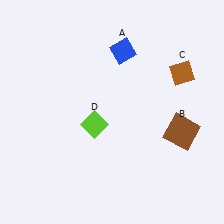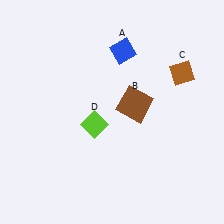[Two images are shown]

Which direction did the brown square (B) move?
The brown square (B) moved left.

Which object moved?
The brown square (B) moved left.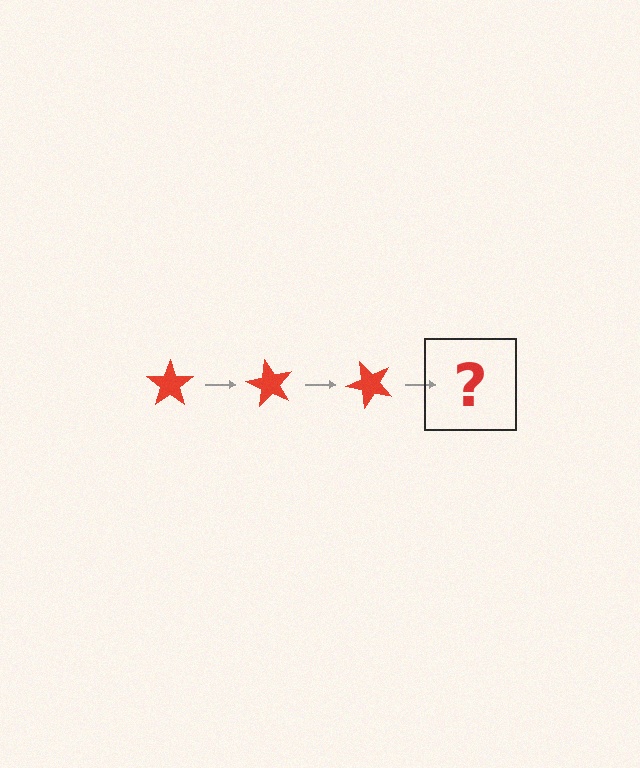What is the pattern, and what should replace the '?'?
The pattern is that the star rotates 60 degrees each step. The '?' should be a red star rotated 180 degrees.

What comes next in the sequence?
The next element should be a red star rotated 180 degrees.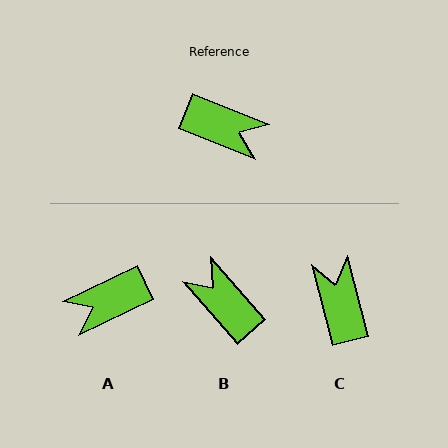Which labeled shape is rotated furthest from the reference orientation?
B, about 153 degrees away.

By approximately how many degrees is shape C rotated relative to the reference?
Approximately 127 degrees counter-clockwise.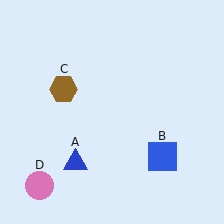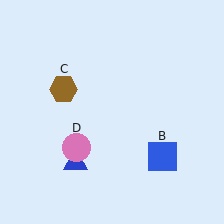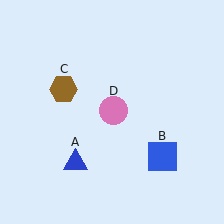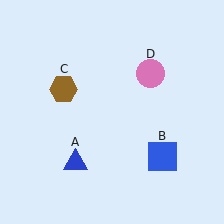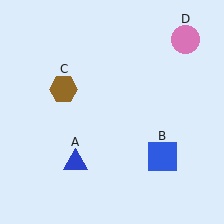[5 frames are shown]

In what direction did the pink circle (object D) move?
The pink circle (object D) moved up and to the right.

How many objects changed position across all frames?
1 object changed position: pink circle (object D).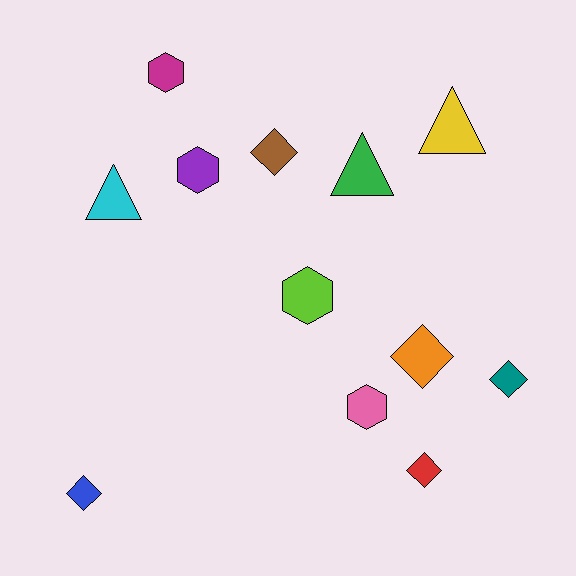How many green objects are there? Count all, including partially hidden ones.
There is 1 green object.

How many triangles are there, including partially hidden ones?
There are 3 triangles.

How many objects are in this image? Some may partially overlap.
There are 12 objects.